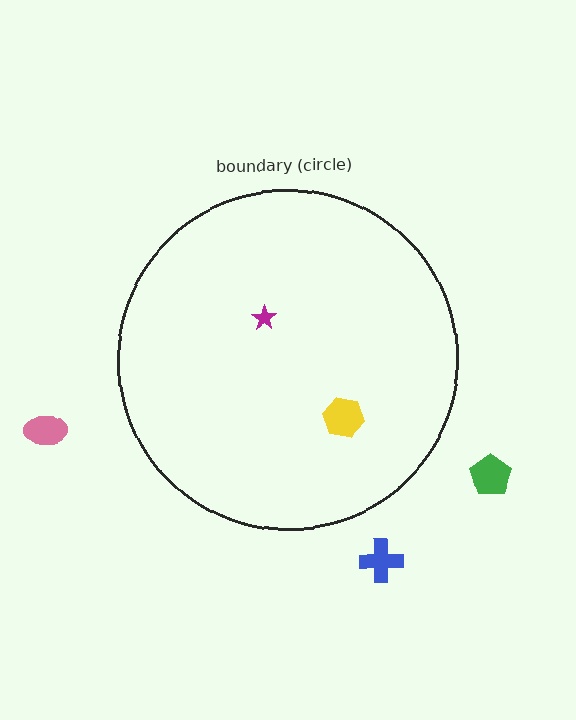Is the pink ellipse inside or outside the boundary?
Outside.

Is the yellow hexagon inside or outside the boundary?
Inside.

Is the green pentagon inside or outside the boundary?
Outside.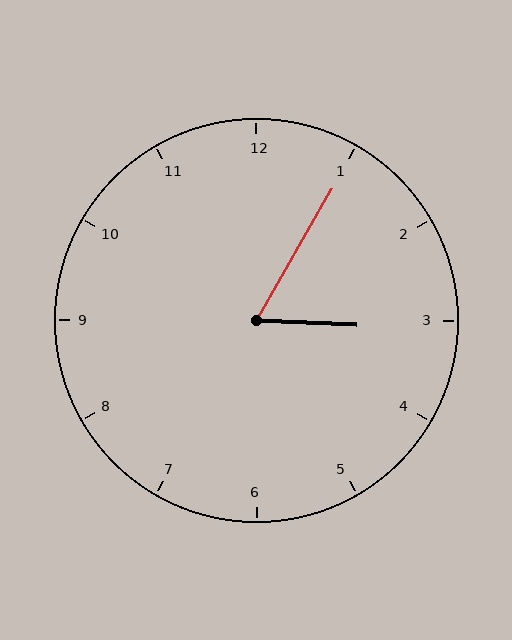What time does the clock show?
3:05.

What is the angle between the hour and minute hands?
Approximately 62 degrees.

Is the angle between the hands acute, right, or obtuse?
It is acute.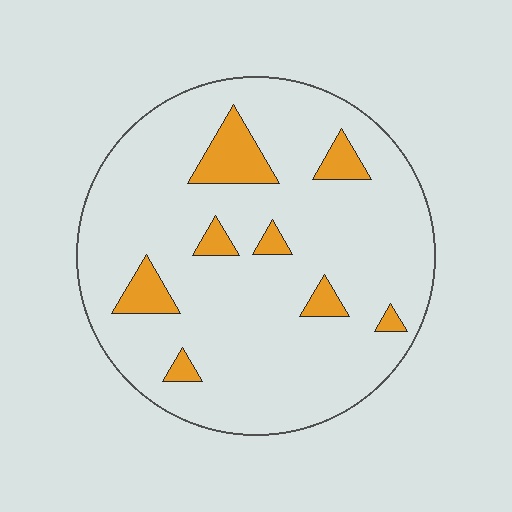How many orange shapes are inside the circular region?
8.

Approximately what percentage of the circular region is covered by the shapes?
Approximately 10%.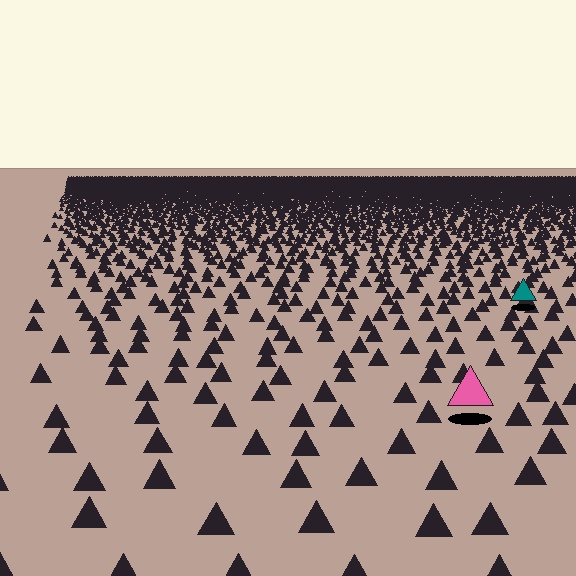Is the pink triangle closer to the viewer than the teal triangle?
Yes. The pink triangle is closer — you can tell from the texture gradient: the ground texture is coarser near it.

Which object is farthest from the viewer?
The teal triangle is farthest from the viewer. It appears smaller and the ground texture around it is denser.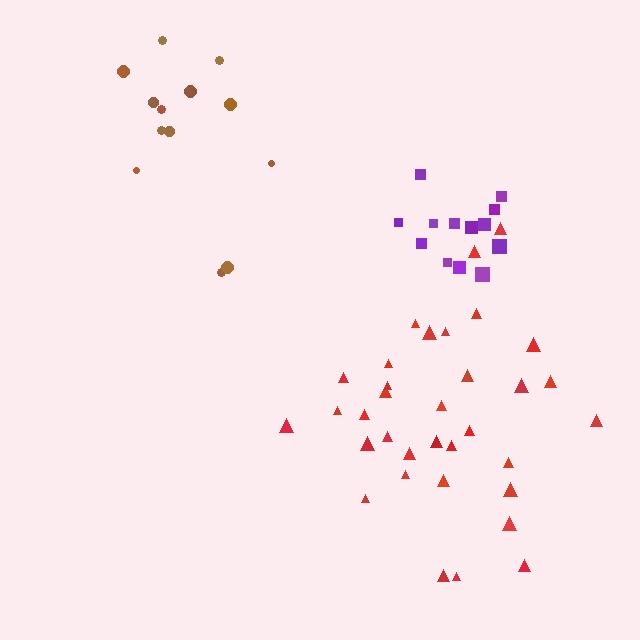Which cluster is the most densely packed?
Purple.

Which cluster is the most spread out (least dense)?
Brown.